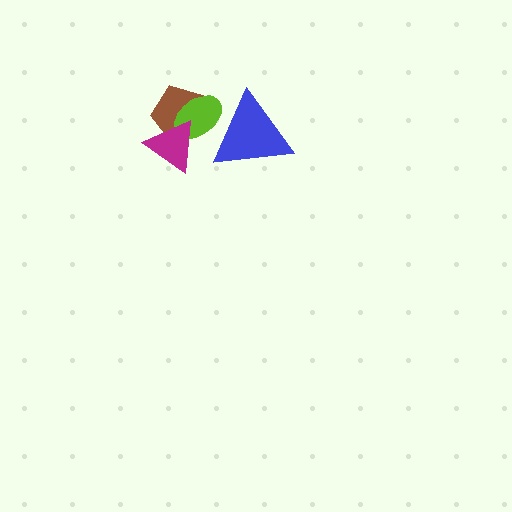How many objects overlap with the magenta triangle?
2 objects overlap with the magenta triangle.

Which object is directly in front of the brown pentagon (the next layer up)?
The lime ellipse is directly in front of the brown pentagon.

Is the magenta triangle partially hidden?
No, no other shape covers it.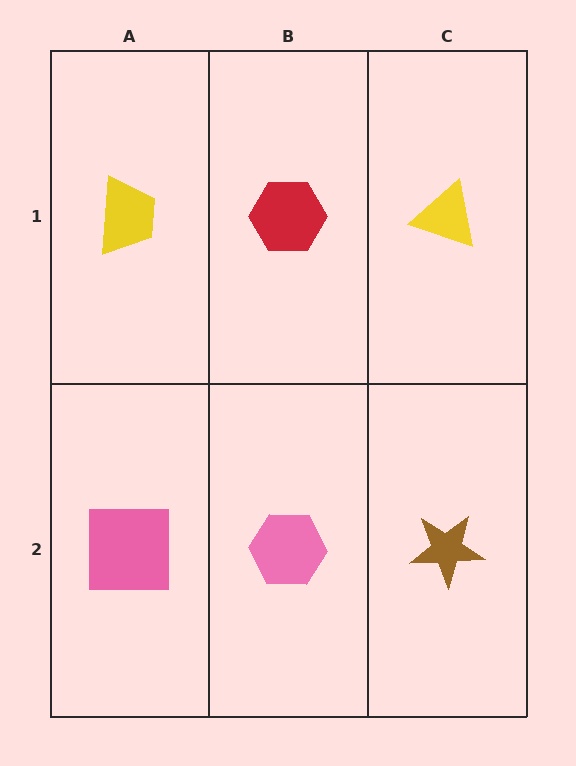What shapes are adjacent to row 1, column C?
A brown star (row 2, column C), a red hexagon (row 1, column B).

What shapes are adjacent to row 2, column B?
A red hexagon (row 1, column B), a pink square (row 2, column A), a brown star (row 2, column C).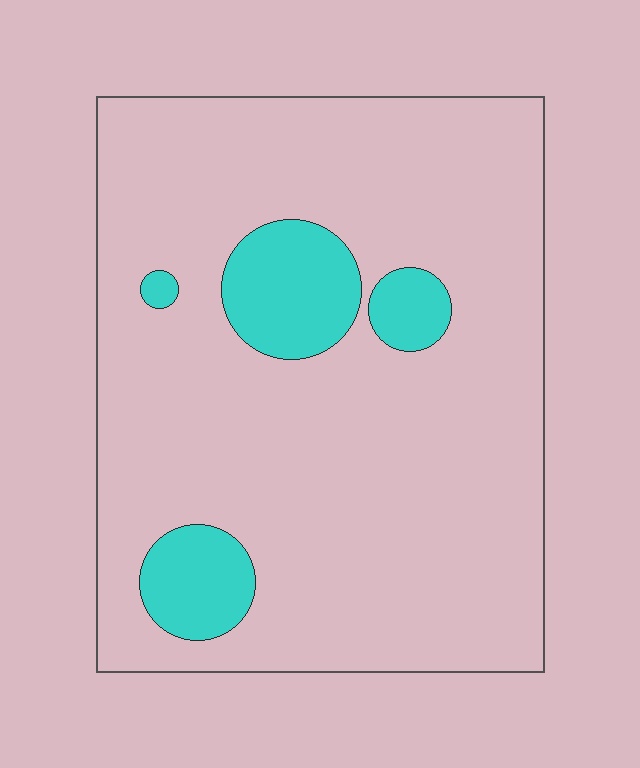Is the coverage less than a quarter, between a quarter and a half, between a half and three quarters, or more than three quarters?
Less than a quarter.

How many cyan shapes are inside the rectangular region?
4.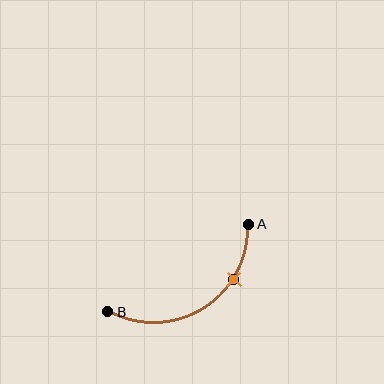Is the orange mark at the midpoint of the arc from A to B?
No. The orange mark lies on the arc but is closer to endpoint A. The arc midpoint would be at the point on the curve equidistant along the arc from both A and B.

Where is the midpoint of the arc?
The arc midpoint is the point on the curve farthest from the straight line joining A and B. It sits below that line.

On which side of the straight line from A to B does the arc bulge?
The arc bulges below the straight line connecting A and B.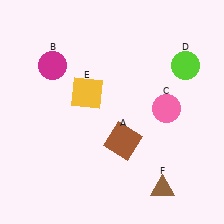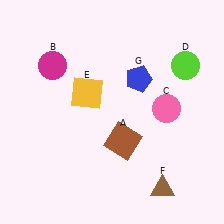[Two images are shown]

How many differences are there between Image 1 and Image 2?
There is 1 difference between the two images.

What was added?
A blue pentagon (G) was added in Image 2.